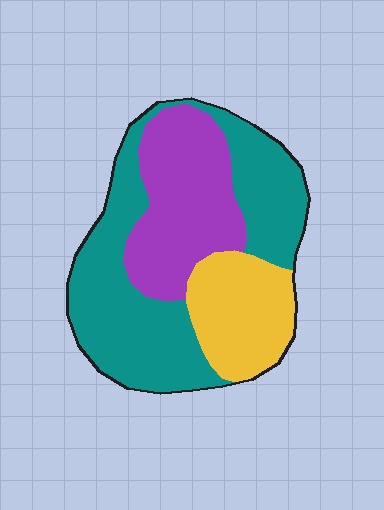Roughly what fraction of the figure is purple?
Purple covers 30% of the figure.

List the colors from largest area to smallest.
From largest to smallest: teal, purple, yellow.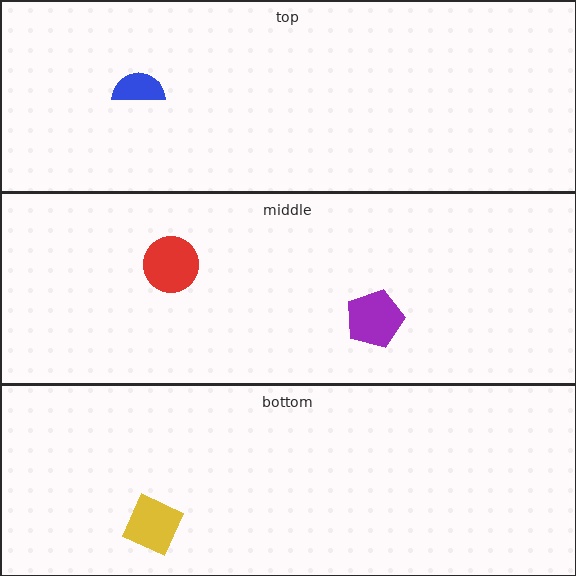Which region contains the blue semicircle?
The top region.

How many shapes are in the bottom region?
1.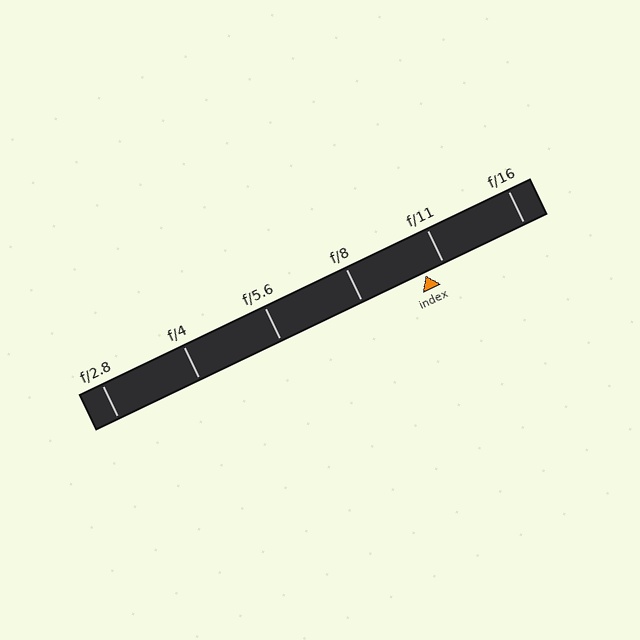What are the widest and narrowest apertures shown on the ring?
The widest aperture shown is f/2.8 and the narrowest is f/16.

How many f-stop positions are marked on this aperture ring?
There are 6 f-stop positions marked.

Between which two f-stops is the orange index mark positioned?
The index mark is between f/8 and f/11.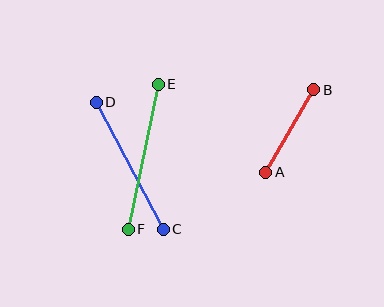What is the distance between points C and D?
The distance is approximately 144 pixels.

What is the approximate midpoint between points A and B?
The midpoint is at approximately (290, 131) pixels.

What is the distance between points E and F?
The distance is approximately 148 pixels.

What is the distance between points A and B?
The distance is approximately 95 pixels.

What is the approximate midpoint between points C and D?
The midpoint is at approximately (130, 166) pixels.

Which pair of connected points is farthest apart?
Points E and F are farthest apart.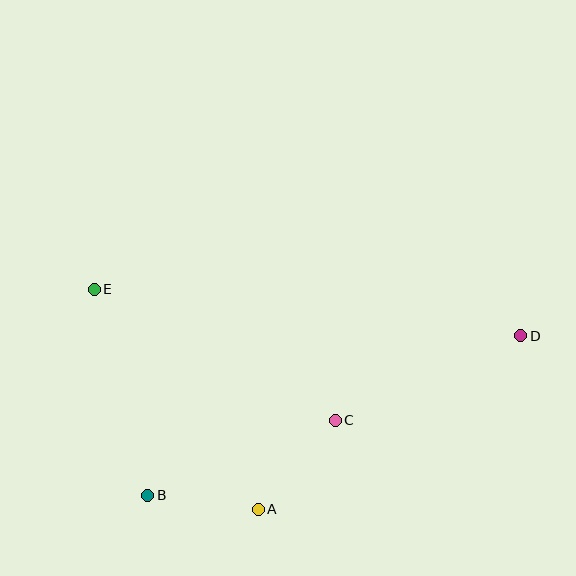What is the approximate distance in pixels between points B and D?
The distance between B and D is approximately 406 pixels.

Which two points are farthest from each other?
Points D and E are farthest from each other.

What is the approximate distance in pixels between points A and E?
The distance between A and E is approximately 274 pixels.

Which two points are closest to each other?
Points A and B are closest to each other.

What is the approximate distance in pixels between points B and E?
The distance between B and E is approximately 213 pixels.